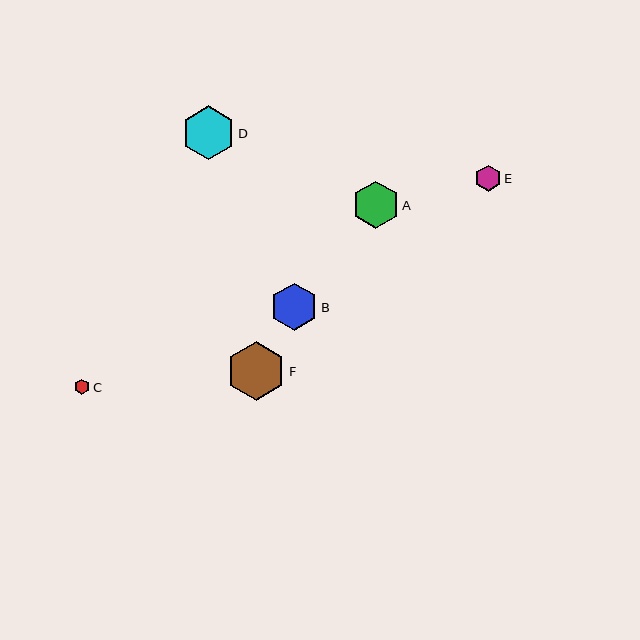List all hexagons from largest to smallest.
From largest to smallest: F, D, B, A, E, C.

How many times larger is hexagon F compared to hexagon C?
Hexagon F is approximately 3.8 times the size of hexagon C.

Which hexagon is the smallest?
Hexagon C is the smallest with a size of approximately 16 pixels.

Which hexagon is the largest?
Hexagon F is the largest with a size of approximately 59 pixels.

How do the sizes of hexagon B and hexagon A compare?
Hexagon B and hexagon A are approximately the same size.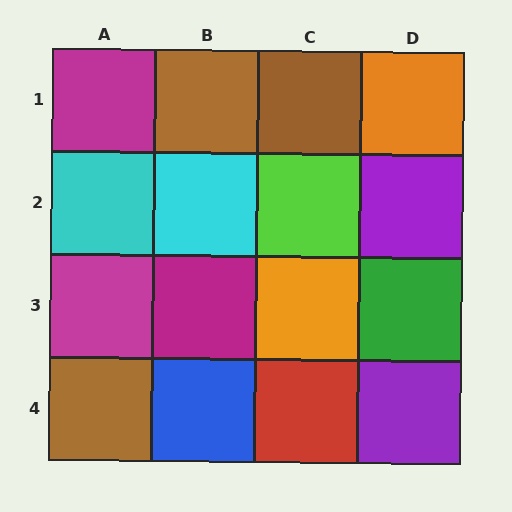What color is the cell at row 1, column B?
Brown.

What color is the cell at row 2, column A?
Cyan.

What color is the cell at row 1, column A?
Magenta.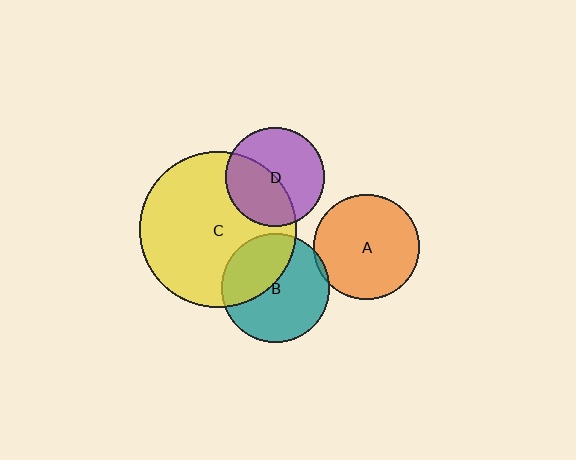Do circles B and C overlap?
Yes.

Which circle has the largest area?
Circle C (yellow).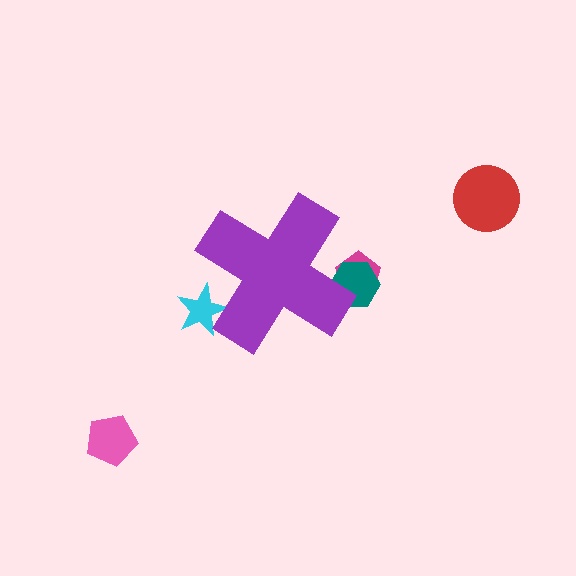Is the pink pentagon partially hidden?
No, the pink pentagon is fully visible.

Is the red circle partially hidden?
No, the red circle is fully visible.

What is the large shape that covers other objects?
A purple cross.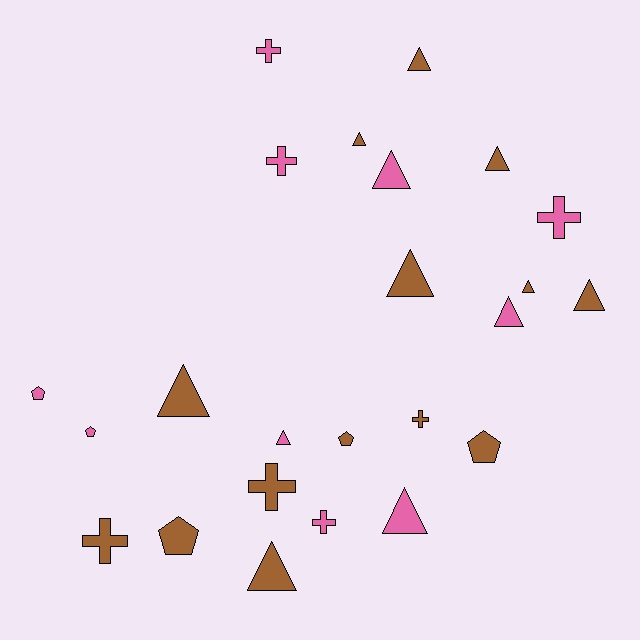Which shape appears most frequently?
Triangle, with 12 objects.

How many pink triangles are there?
There are 4 pink triangles.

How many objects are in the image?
There are 24 objects.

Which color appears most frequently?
Brown, with 14 objects.